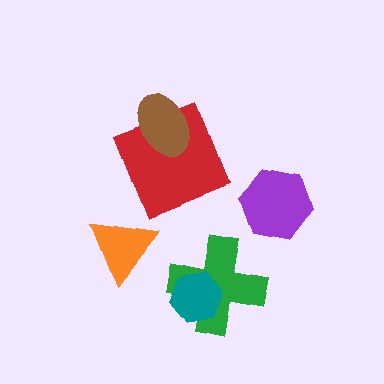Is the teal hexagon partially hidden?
No, no other shape covers it.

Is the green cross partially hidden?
Yes, it is partially covered by another shape.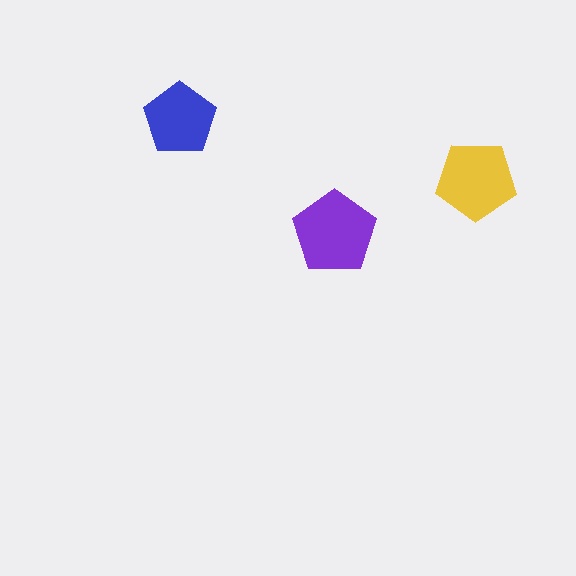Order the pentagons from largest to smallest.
the purple one, the yellow one, the blue one.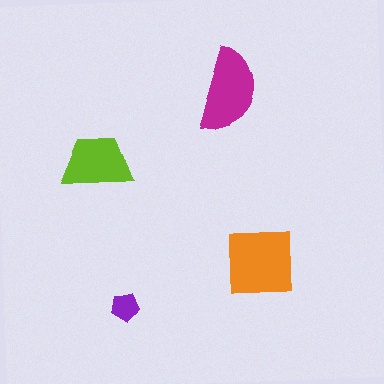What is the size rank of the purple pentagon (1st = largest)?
4th.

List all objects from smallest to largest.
The purple pentagon, the lime trapezoid, the magenta semicircle, the orange square.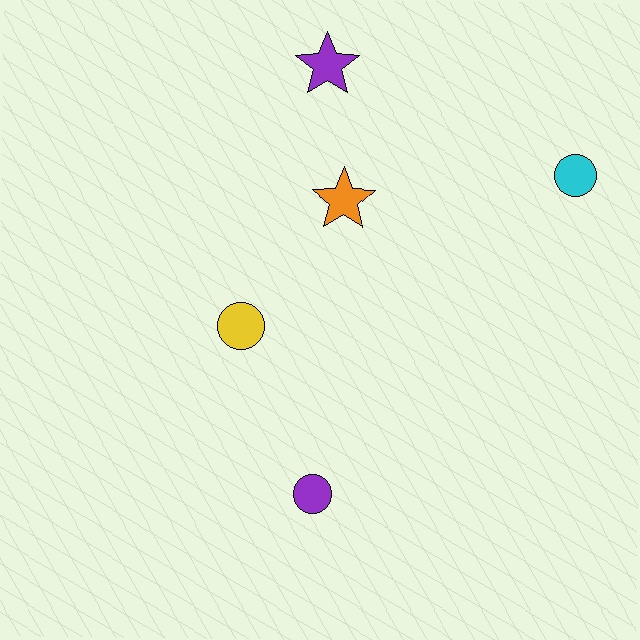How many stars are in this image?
There are 2 stars.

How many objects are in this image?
There are 5 objects.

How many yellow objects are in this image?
There is 1 yellow object.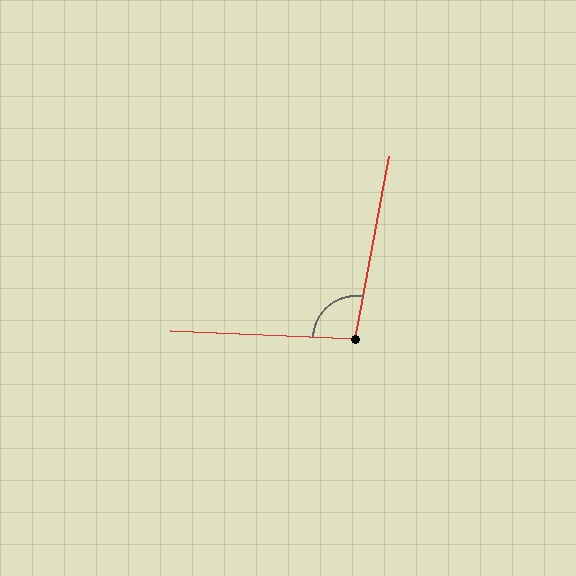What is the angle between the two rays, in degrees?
Approximately 98 degrees.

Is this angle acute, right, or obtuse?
It is obtuse.